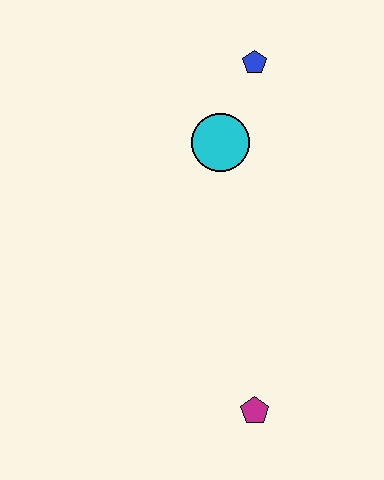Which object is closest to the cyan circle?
The blue pentagon is closest to the cyan circle.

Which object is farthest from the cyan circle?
The magenta pentagon is farthest from the cyan circle.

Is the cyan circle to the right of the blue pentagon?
No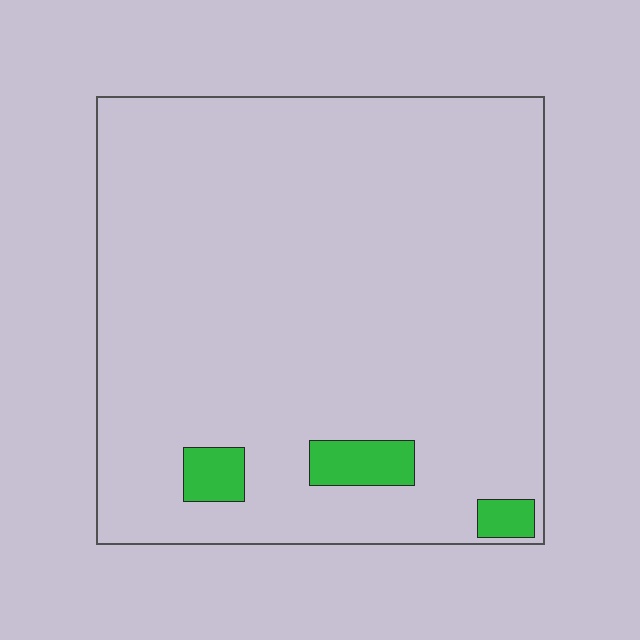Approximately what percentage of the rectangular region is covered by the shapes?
Approximately 5%.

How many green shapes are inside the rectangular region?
3.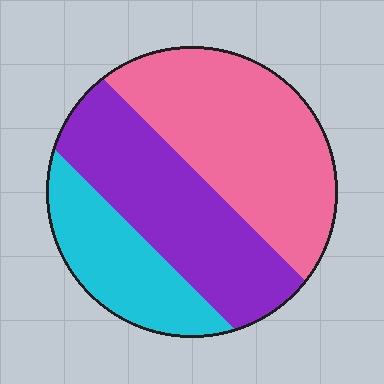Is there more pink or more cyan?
Pink.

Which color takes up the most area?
Pink, at roughly 40%.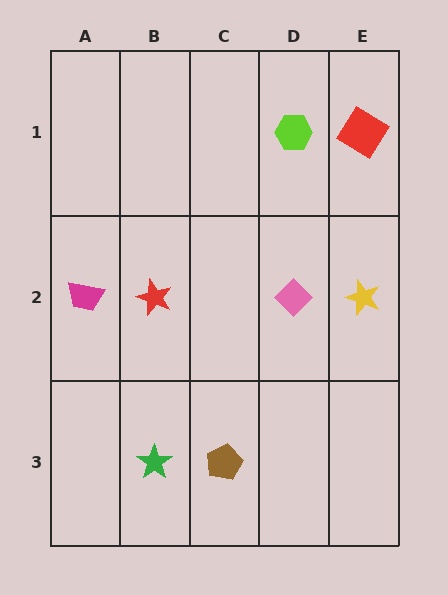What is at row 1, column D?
A lime hexagon.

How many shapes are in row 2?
4 shapes.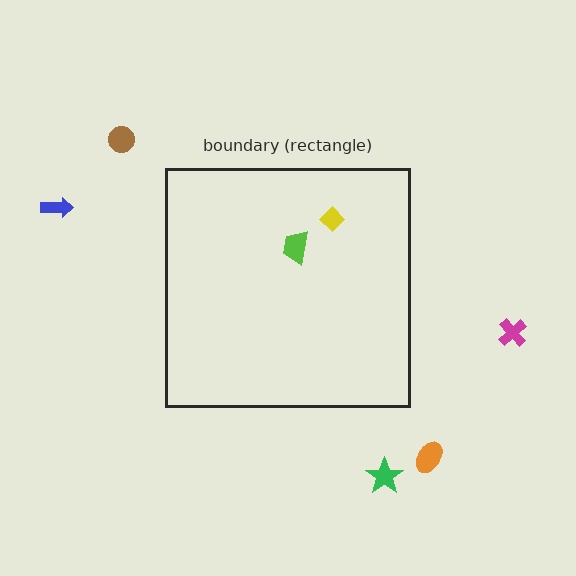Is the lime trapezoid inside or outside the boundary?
Inside.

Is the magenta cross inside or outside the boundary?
Outside.